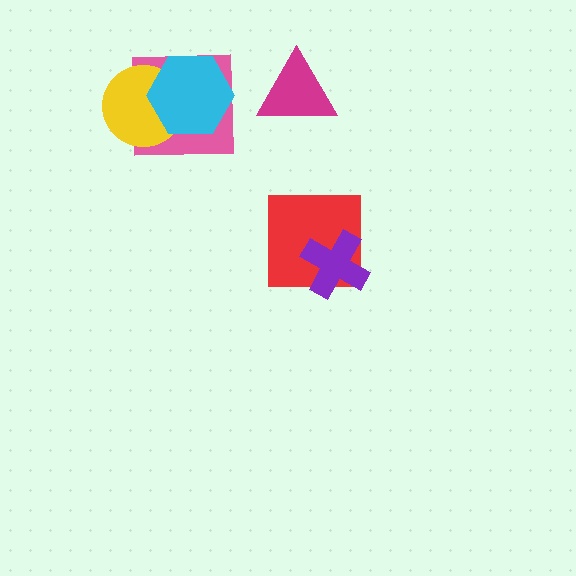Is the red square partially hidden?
Yes, it is partially covered by another shape.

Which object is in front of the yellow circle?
The cyan hexagon is in front of the yellow circle.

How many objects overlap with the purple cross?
1 object overlaps with the purple cross.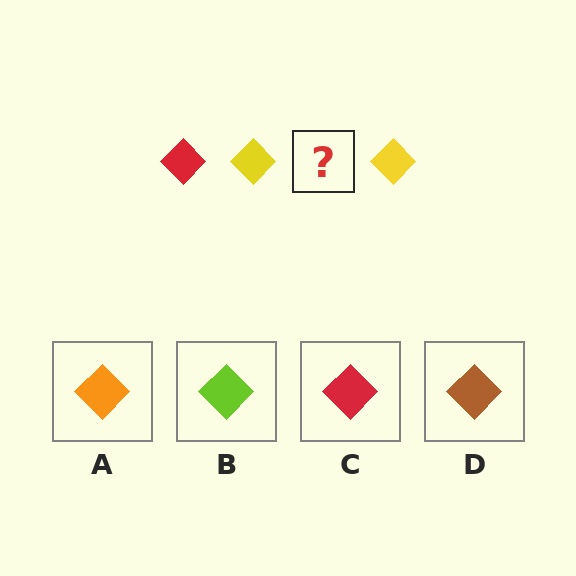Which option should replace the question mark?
Option C.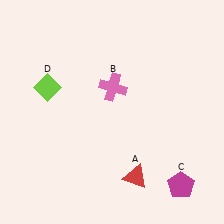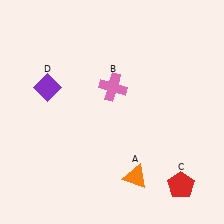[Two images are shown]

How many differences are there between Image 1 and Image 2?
There are 3 differences between the two images.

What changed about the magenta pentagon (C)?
In Image 1, C is magenta. In Image 2, it changed to red.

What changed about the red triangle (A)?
In Image 1, A is red. In Image 2, it changed to orange.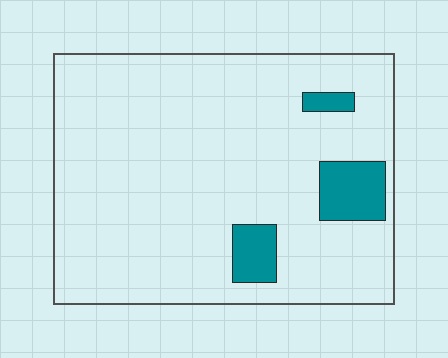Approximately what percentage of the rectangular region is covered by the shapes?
Approximately 10%.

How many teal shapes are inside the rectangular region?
3.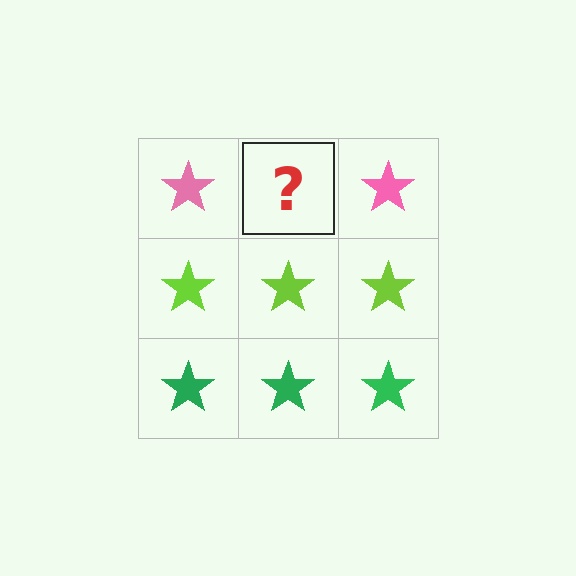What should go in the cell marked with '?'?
The missing cell should contain a pink star.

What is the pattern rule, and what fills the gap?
The rule is that each row has a consistent color. The gap should be filled with a pink star.